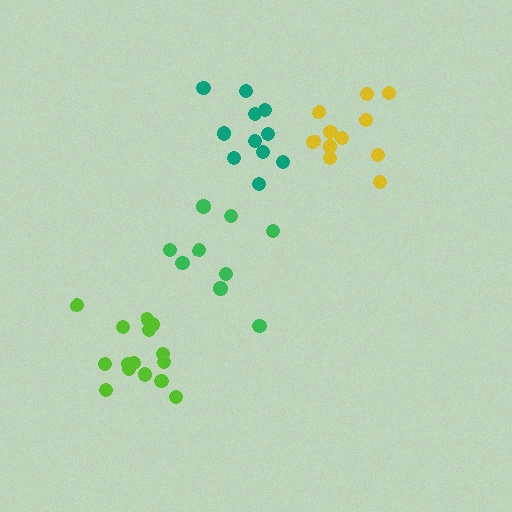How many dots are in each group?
Group 1: 15 dots, Group 2: 9 dots, Group 3: 11 dots, Group 4: 11 dots (46 total).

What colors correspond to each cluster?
The clusters are colored: lime, green, yellow, teal.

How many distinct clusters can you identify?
There are 4 distinct clusters.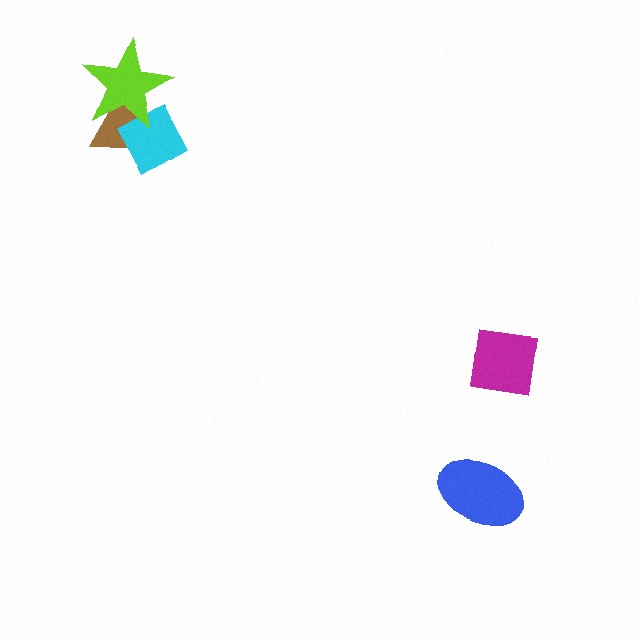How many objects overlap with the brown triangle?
2 objects overlap with the brown triangle.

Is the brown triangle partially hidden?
Yes, it is partially covered by another shape.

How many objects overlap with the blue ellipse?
0 objects overlap with the blue ellipse.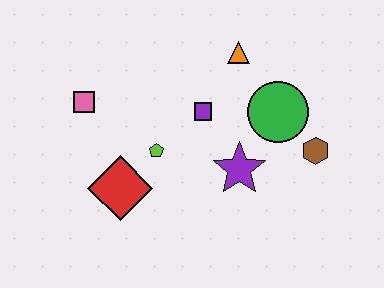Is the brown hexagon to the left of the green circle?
No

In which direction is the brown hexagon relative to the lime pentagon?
The brown hexagon is to the right of the lime pentagon.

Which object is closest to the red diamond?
The lime pentagon is closest to the red diamond.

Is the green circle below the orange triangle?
Yes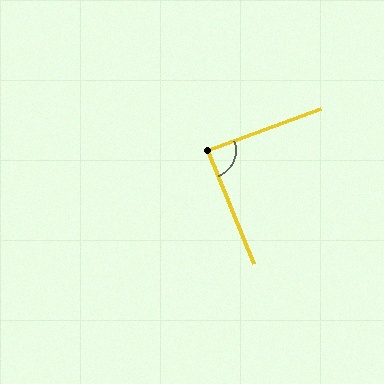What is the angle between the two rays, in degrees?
Approximately 88 degrees.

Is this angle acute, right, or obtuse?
It is approximately a right angle.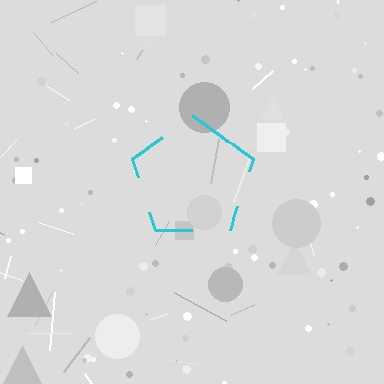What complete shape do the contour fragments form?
The contour fragments form a pentagon.